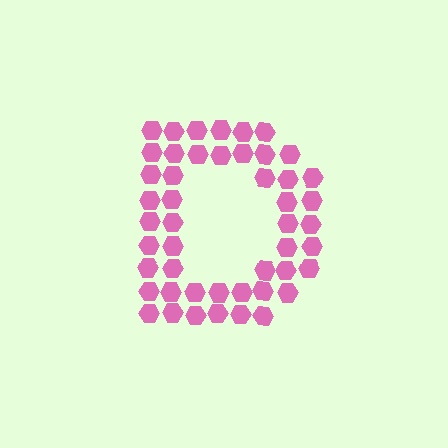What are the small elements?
The small elements are hexagons.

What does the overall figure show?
The overall figure shows the letter D.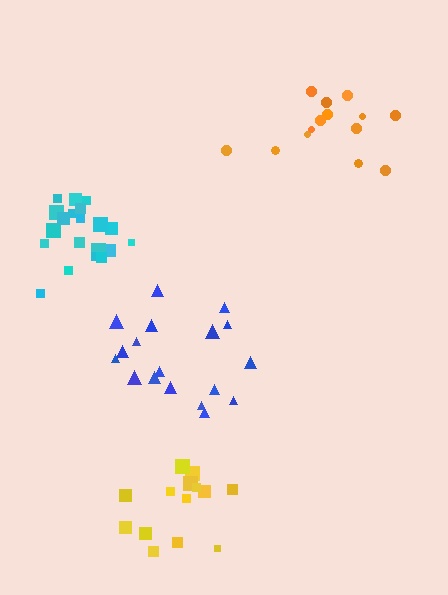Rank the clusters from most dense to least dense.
cyan, blue, orange, yellow.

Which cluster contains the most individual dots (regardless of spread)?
Cyan (20).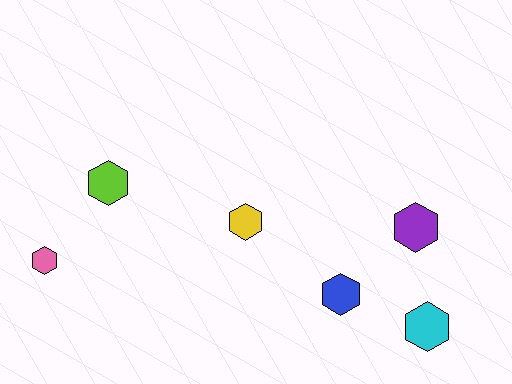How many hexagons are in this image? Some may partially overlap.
There are 6 hexagons.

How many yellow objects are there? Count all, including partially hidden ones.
There is 1 yellow object.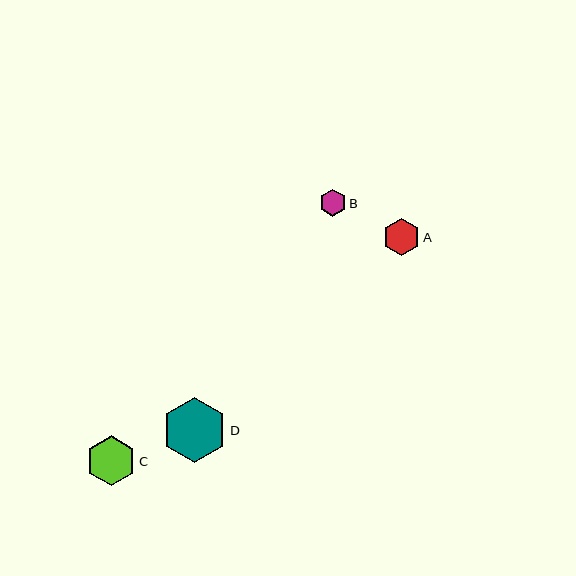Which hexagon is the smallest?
Hexagon B is the smallest with a size of approximately 27 pixels.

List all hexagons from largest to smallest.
From largest to smallest: D, C, A, B.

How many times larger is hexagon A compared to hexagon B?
Hexagon A is approximately 1.4 times the size of hexagon B.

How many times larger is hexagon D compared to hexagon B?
Hexagon D is approximately 2.4 times the size of hexagon B.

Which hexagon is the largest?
Hexagon D is the largest with a size of approximately 65 pixels.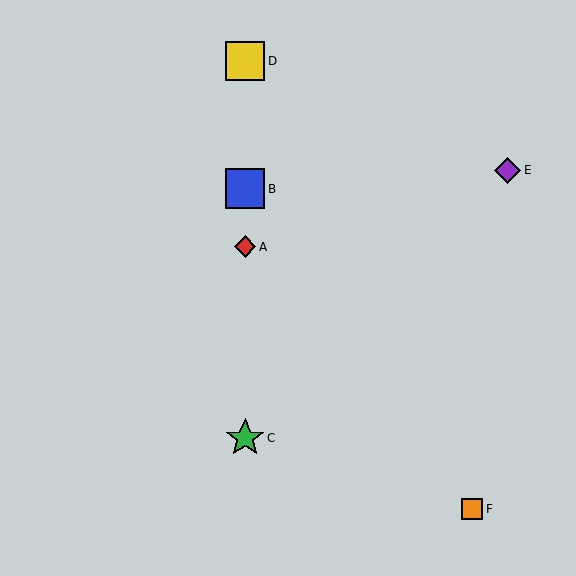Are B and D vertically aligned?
Yes, both are at x≈245.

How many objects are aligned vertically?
4 objects (A, B, C, D) are aligned vertically.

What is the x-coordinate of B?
Object B is at x≈245.